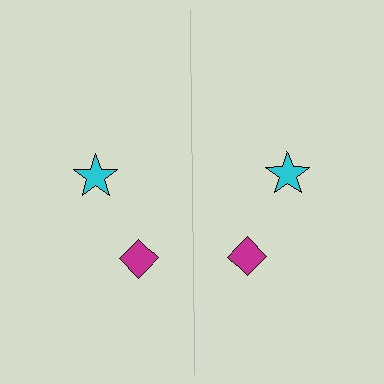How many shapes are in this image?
There are 4 shapes in this image.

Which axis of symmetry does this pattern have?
The pattern has a vertical axis of symmetry running through the center of the image.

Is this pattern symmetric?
Yes, this pattern has bilateral (reflection) symmetry.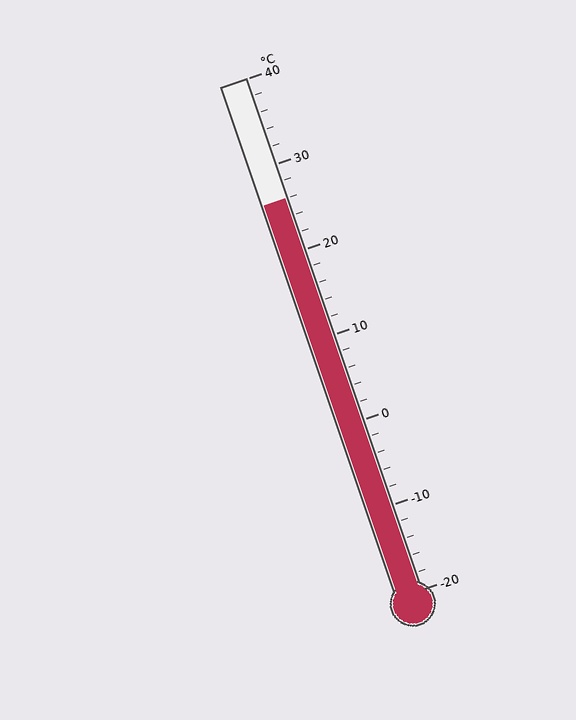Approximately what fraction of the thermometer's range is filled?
The thermometer is filled to approximately 75% of its range.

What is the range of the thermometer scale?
The thermometer scale ranges from -20°C to 40°C.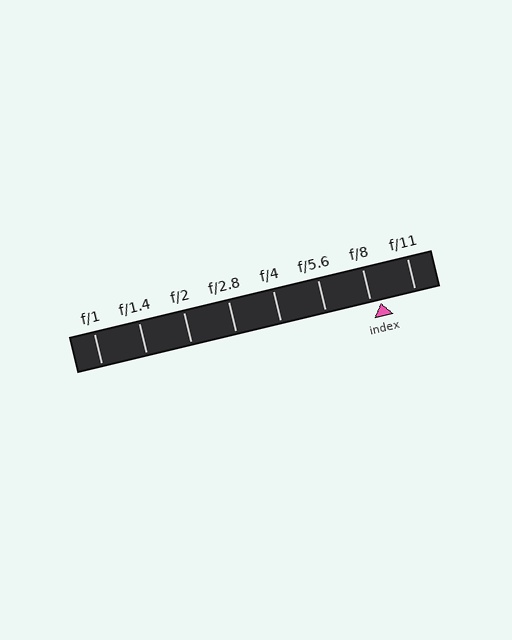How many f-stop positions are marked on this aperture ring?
There are 8 f-stop positions marked.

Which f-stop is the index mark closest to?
The index mark is closest to f/8.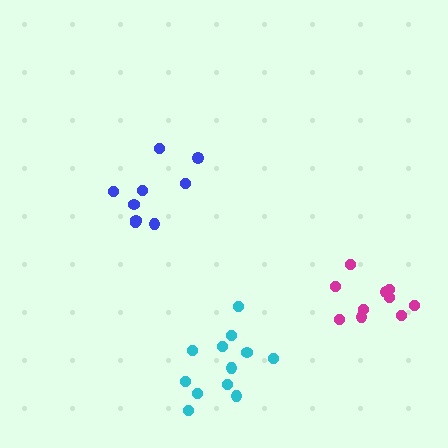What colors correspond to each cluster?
The clusters are colored: magenta, blue, cyan.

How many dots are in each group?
Group 1: 10 dots, Group 2: 9 dots, Group 3: 12 dots (31 total).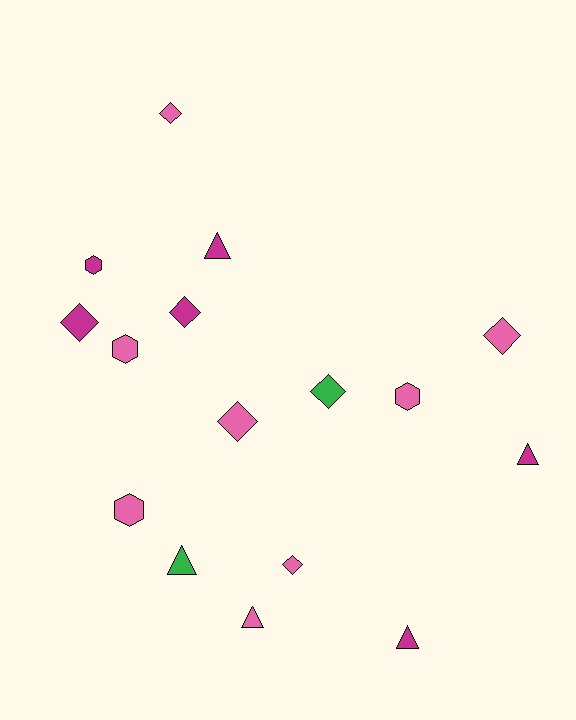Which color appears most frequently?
Pink, with 8 objects.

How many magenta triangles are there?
There are 3 magenta triangles.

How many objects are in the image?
There are 16 objects.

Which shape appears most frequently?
Diamond, with 7 objects.